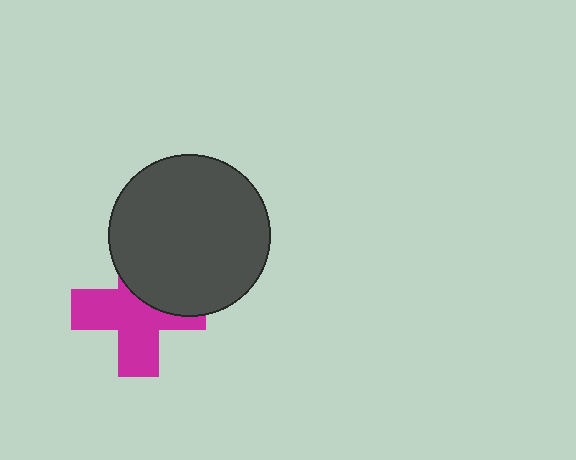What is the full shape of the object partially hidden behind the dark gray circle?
The partially hidden object is a magenta cross.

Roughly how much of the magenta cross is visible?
About half of it is visible (roughly 62%).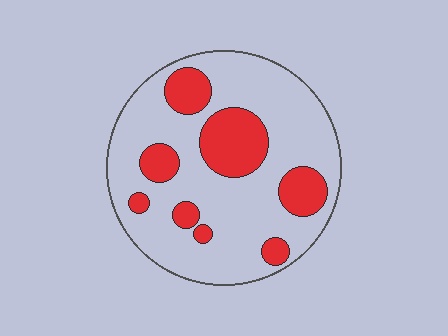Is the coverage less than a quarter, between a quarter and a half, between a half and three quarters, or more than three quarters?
Less than a quarter.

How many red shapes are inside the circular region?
8.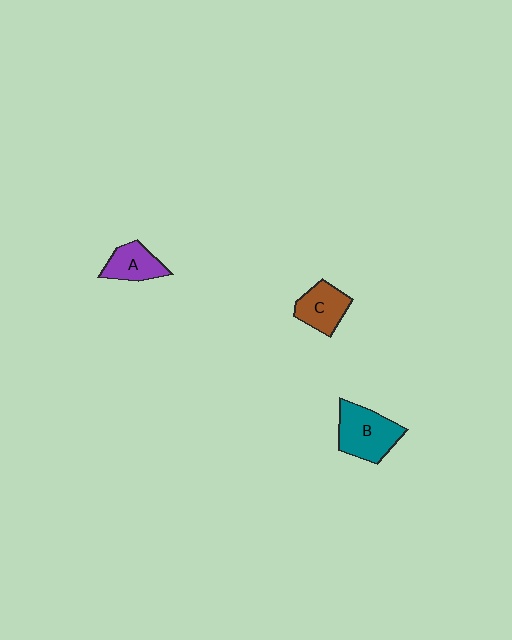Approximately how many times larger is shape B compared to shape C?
Approximately 1.4 times.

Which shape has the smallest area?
Shape A (purple).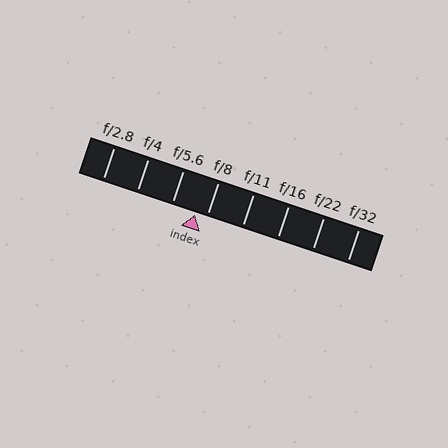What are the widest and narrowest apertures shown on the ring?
The widest aperture shown is f/2.8 and the narrowest is f/32.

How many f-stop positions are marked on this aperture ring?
There are 8 f-stop positions marked.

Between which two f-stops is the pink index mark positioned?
The index mark is between f/5.6 and f/8.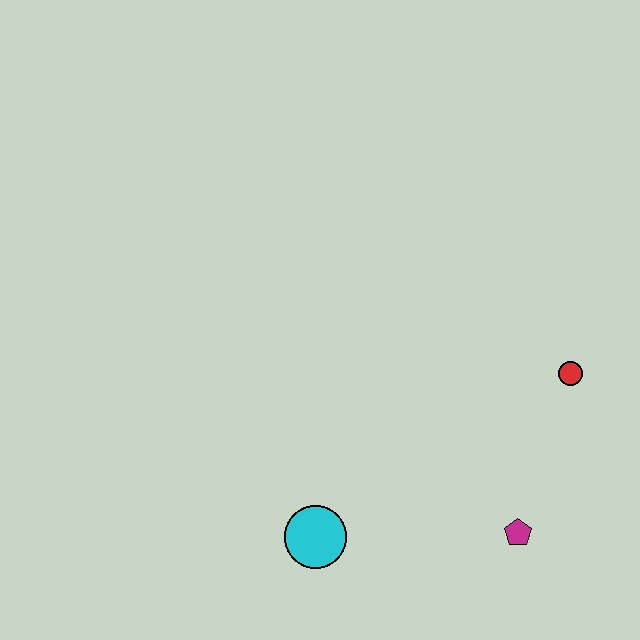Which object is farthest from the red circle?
The cyan circle is farthest from the red circle.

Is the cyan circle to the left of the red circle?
Yes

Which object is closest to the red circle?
The magenta pentagon is closest to the red circle.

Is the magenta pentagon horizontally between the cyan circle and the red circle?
Yes